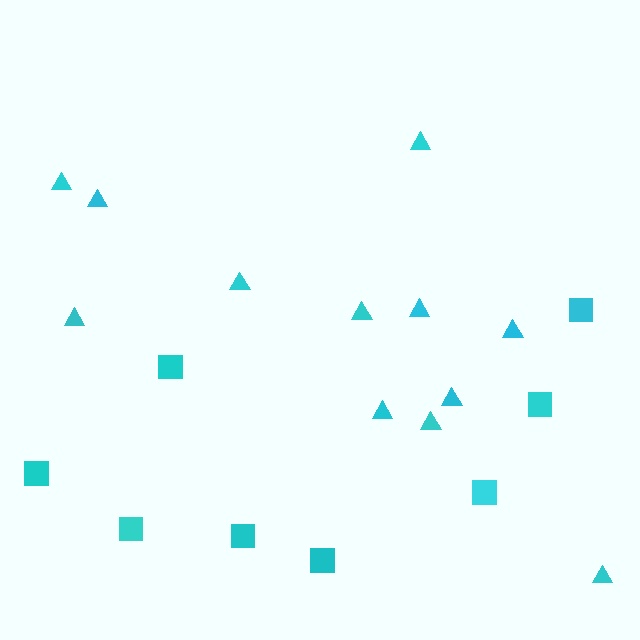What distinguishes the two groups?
There are 2 groups: one group of squares (8) and one group of triangles (12).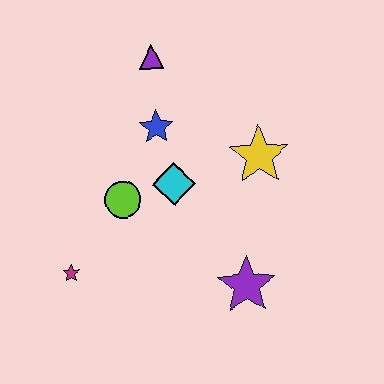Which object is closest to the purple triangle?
The blue star is closest to the purple triangle.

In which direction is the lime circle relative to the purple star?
The lime circle is to the left of the purple star.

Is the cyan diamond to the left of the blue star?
No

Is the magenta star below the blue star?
Yes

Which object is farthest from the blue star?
The purple star is farthest from the blue star.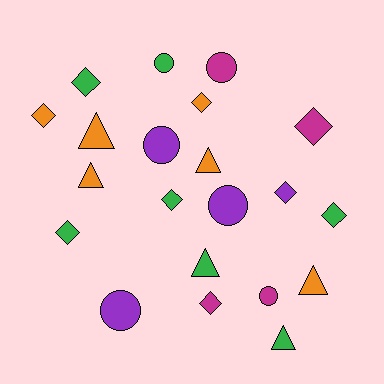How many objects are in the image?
There are 21 objects.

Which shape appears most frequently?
Diamond, with 9 objects.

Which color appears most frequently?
Green, with 7 objects.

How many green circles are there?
There is 1 green circle.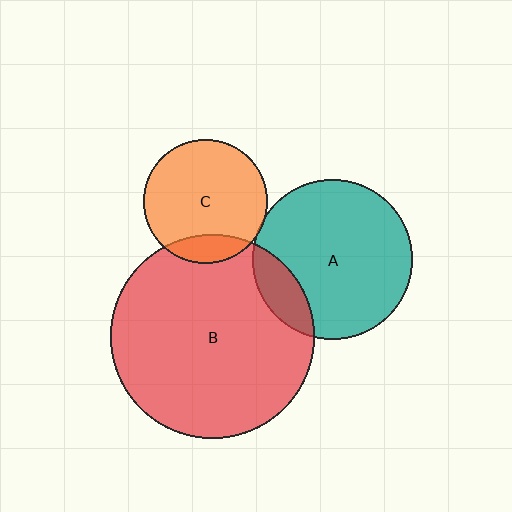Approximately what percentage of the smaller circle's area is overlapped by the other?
Approximately 15%.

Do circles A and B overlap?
Yes.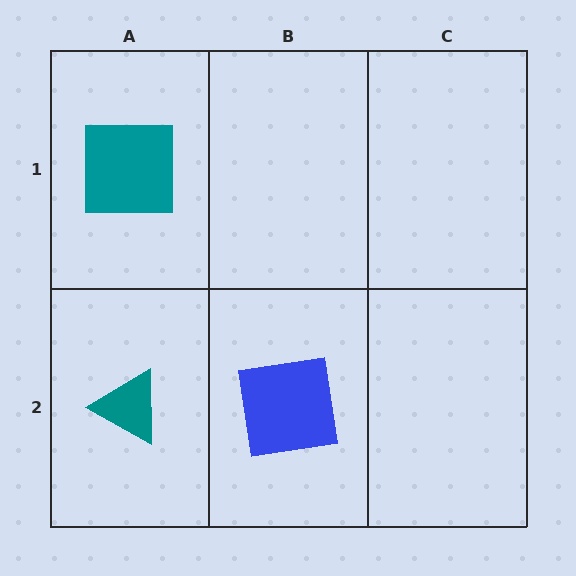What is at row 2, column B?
A blue square.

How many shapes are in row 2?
2 shapes.